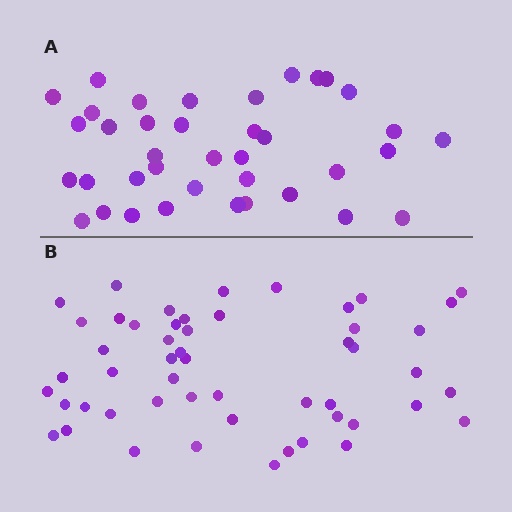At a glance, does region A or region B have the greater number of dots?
Region B (the bottom region) has more dots.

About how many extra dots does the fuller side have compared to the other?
Region B has approximately 15 more dots than region A.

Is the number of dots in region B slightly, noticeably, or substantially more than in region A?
Region B has noticeably more, but not dramatically so. The ratio is roughly 1.4 to 1.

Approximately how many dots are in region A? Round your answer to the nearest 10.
About 40 dots. (The exact count is 38, which rounds to 40.)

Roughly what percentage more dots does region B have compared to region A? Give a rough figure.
About 35% more.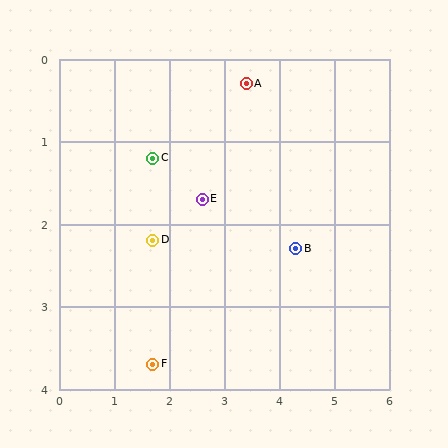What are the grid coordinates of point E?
Point E is at approximately (2.6, 1.7).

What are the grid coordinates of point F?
Point F is at approximately (1.7, 3.7).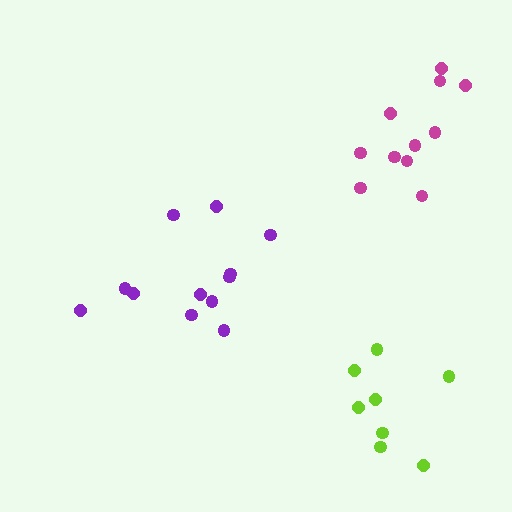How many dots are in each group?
Group 1: 11 dots, Group 2: 12 dots, Group 3: 8 dots (31 total).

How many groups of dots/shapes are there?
There are 3 groups.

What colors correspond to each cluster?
The clusters are colored: magenta, purple, lime.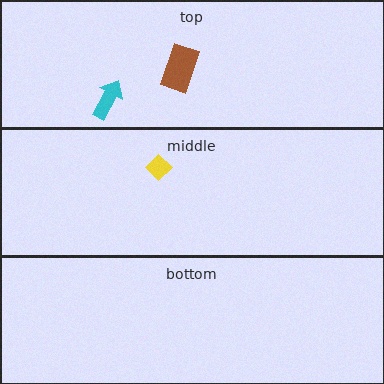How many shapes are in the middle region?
1.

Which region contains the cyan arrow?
The top region.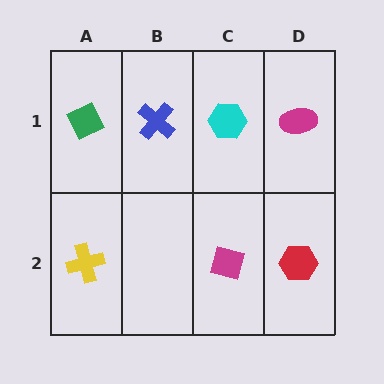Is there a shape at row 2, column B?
No, that cell is empty.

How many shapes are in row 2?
3 shapes.